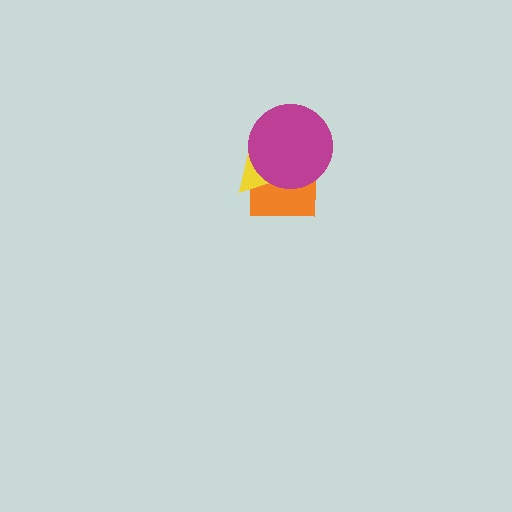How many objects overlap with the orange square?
2 objects overlap with the orange square.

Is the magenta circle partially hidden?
No, no other shape covers it.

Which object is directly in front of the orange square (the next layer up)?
The yellow triangle is directly in front of the orange square.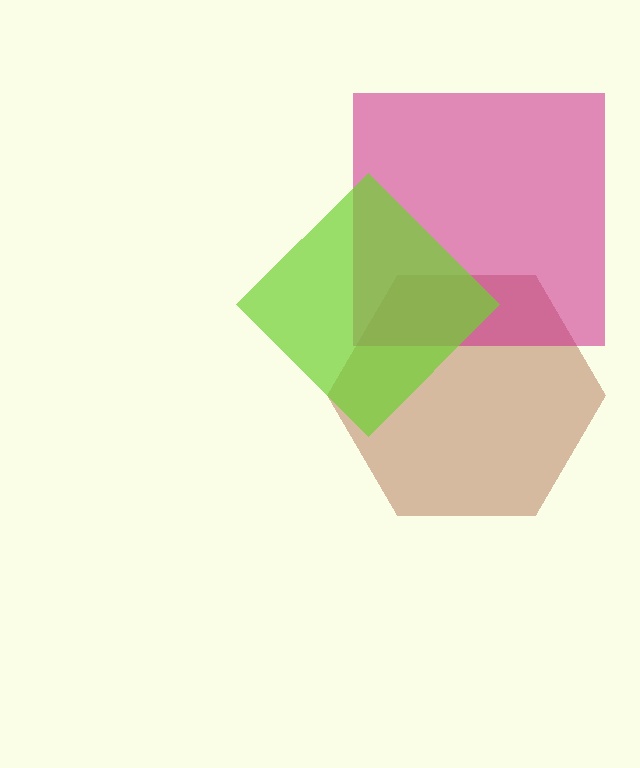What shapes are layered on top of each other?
The layered shapes are: a brown hexagon, a magenta square, a lime diamond.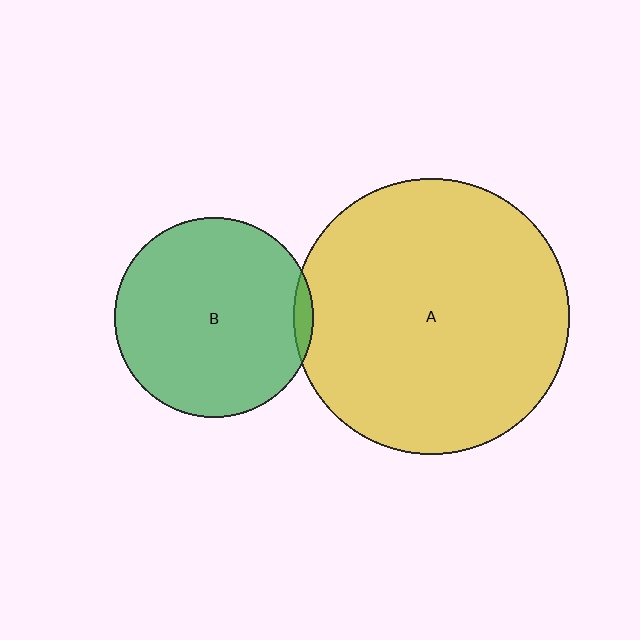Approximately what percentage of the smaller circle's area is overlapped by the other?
Approximately 5%.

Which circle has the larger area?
Circle A (yellow).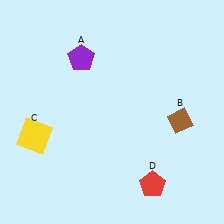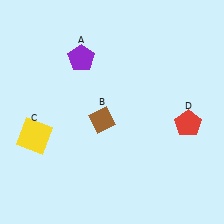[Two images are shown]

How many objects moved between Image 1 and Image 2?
2 objects moved between the two images.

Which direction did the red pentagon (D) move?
The red pentagon (D) moved up.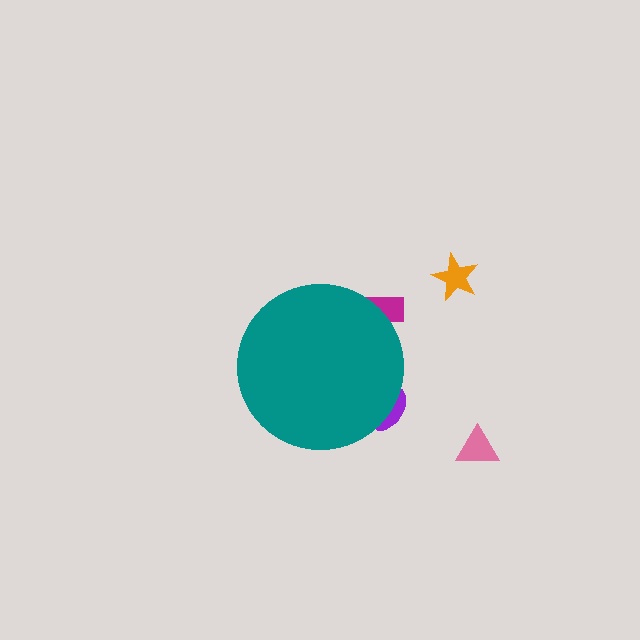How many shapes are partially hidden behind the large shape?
2 shapes are partially hidden.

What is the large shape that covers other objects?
A teal circle.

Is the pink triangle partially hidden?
No, the pink triangle is fully visible.